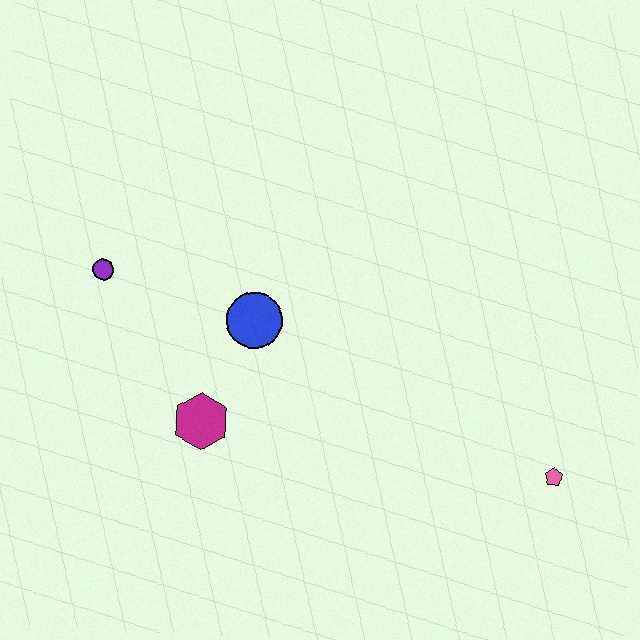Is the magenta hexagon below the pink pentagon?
No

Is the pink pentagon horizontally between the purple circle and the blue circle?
No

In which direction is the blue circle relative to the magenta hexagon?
The blue circle is above the magenta hexagon.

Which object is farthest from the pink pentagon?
The purple circle is farthest from the pink pentagon.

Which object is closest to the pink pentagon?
The blue circle is closest to the pink pentagon.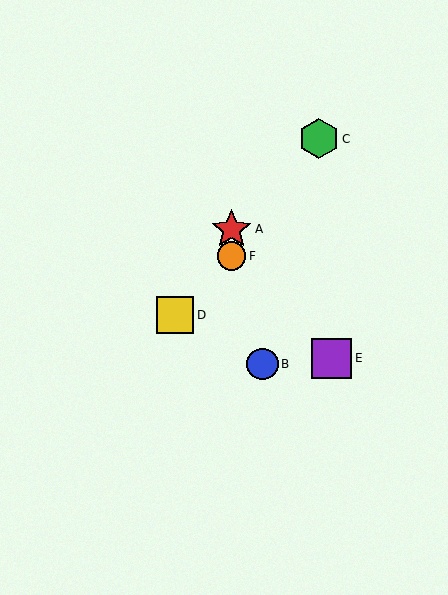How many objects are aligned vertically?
2 objects (A, F) are aligned vertically.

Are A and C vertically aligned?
No, A is at x≈232 and C is at x≈319.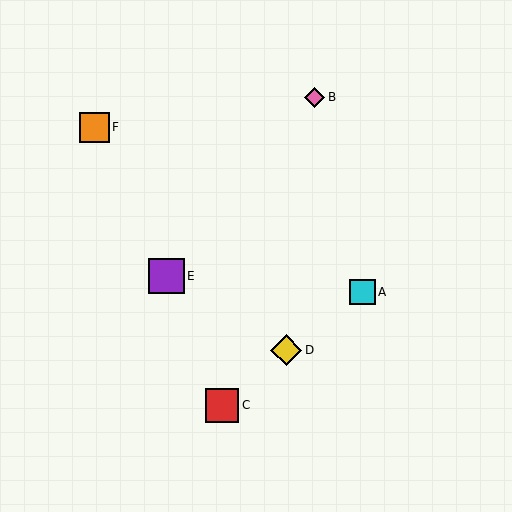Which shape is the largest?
The purple square (labeled E) is the largest.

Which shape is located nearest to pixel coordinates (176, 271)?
The purple square (labeled E) at (167, 276) is nearest to that location.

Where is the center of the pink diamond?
The center of the pink diamond is at (315, 97).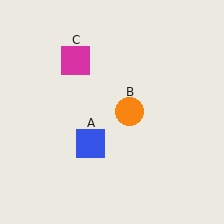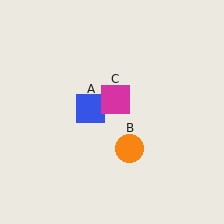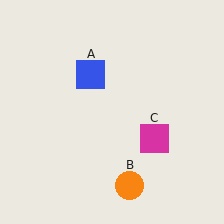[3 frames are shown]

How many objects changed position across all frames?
3 objects changed position: blue square (object A), orange circle (object B), magenta square (object C).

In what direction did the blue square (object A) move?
The blue square (object A) moved up.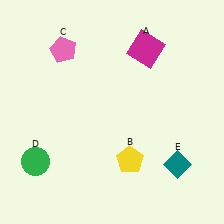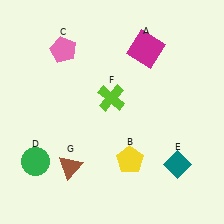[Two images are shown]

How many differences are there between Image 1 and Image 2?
There are 2 differences between the two images.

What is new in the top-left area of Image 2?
A lime cross (F) was added in the top-left area of Image 2.